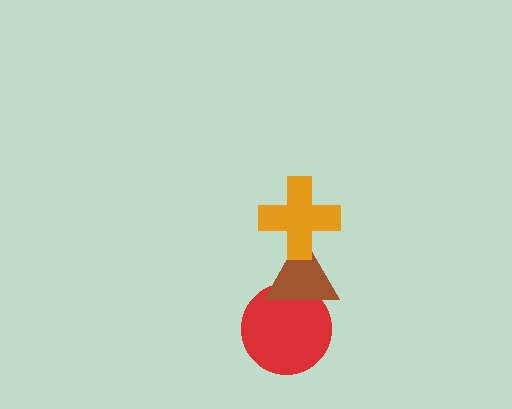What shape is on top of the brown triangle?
The orange cross is on top of the brown triangle.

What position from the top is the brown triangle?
The brown triangle is 2nd from the top.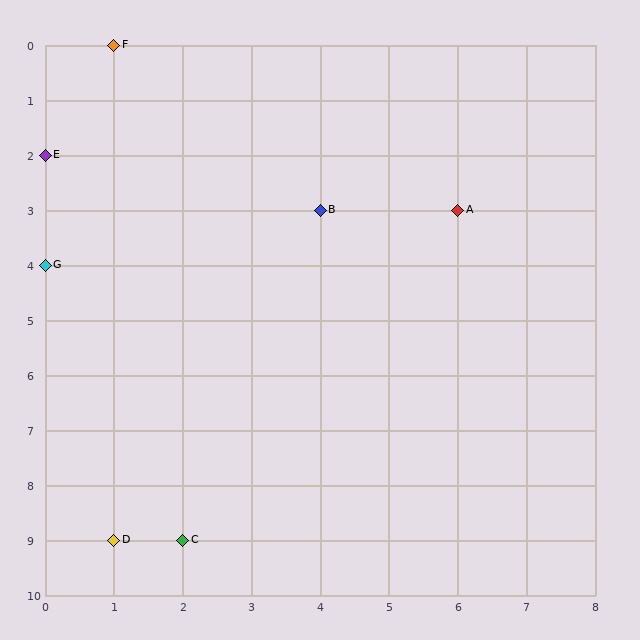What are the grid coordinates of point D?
Point D is at grid coordinates (1, 9).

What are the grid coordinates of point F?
Point F is at grid coordinates (1, 0).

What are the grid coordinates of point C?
Point C is at grid coordinates (2, 9).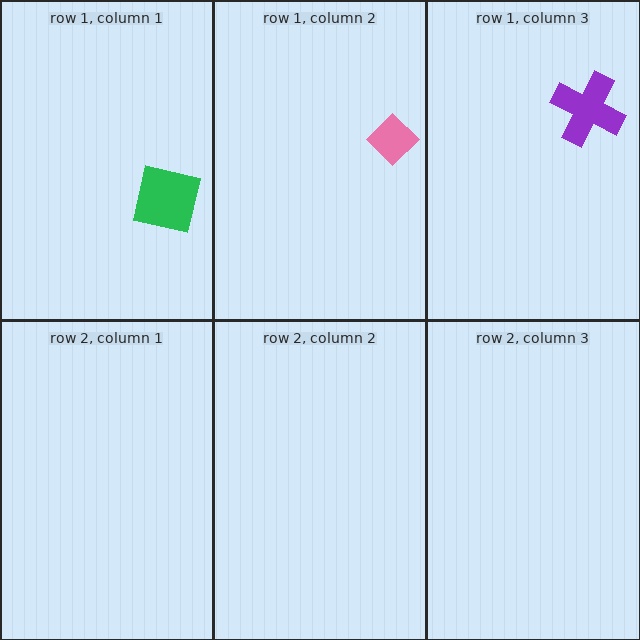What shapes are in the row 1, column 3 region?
The purple cross.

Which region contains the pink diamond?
The row 1, column 2 region.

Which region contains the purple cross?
The row 1, column 3 region.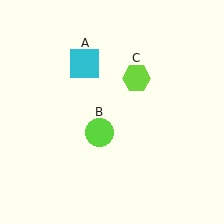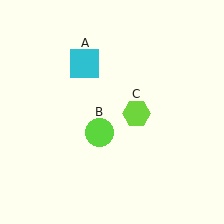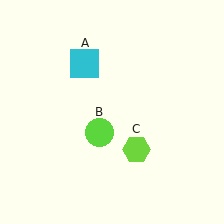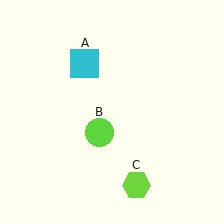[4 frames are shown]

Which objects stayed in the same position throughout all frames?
Cyan square (object A) and lime circle (object B) remained stationary.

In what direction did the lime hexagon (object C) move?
The lime hexagon (object C) moved down.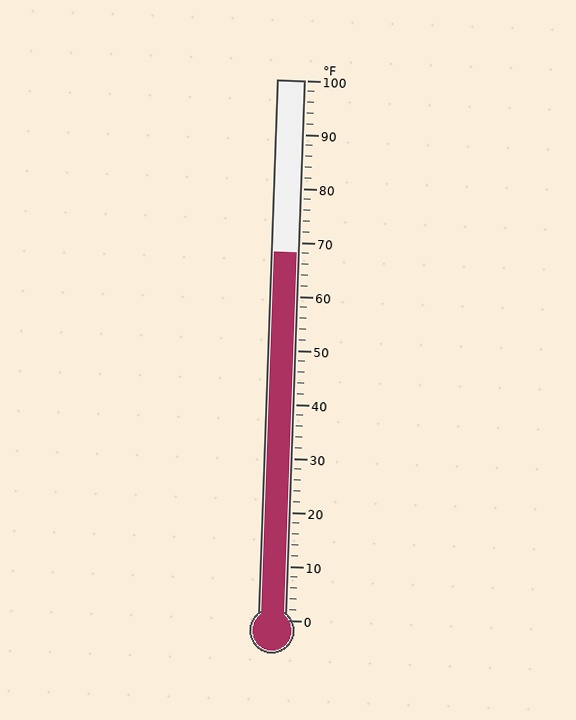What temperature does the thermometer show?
The thermometer shows approximately 68°F.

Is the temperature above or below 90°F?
The temperature is below 90°F.